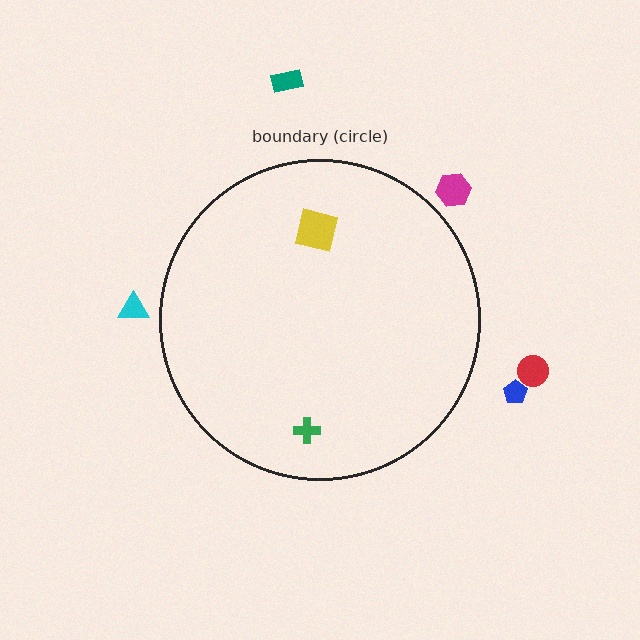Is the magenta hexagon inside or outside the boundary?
Outside.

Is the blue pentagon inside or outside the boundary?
Outside.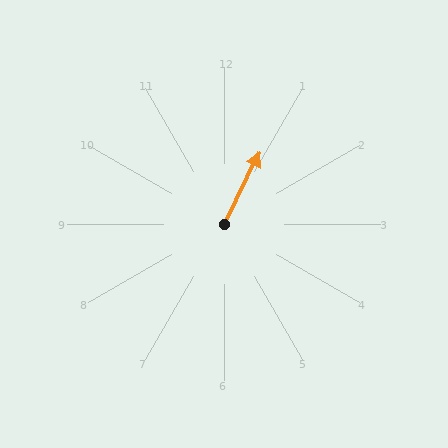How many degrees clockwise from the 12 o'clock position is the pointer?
Approximately 27 degrees.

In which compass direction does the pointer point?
Northeast.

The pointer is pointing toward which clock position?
Roughly 1 o'clock.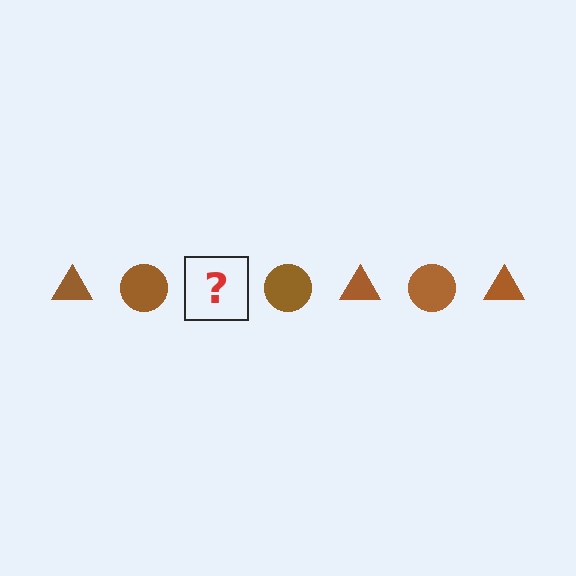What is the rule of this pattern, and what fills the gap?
The rule is that the pattern cycles through triangle, circle shapes in brown. The gap should be filled with a brown triangle.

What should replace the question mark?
The question mark should be replaced with a brown triangle.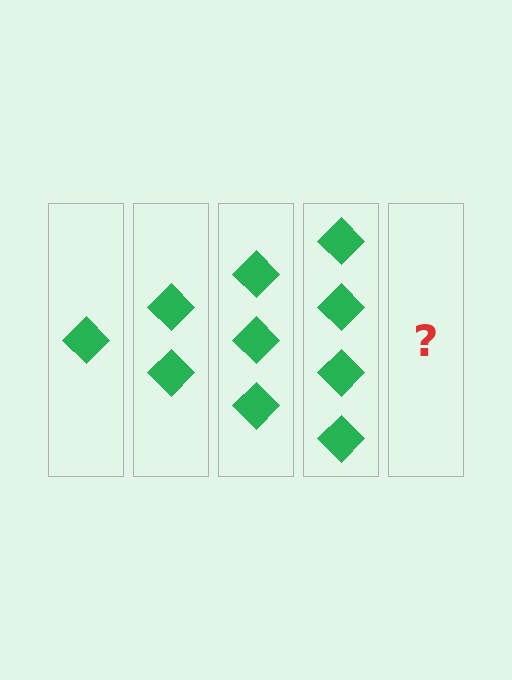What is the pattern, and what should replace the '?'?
The pattern is that each step adds one more diamond. The '?' should be 5 diamonds.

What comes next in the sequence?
The next element should be 5 diamonds.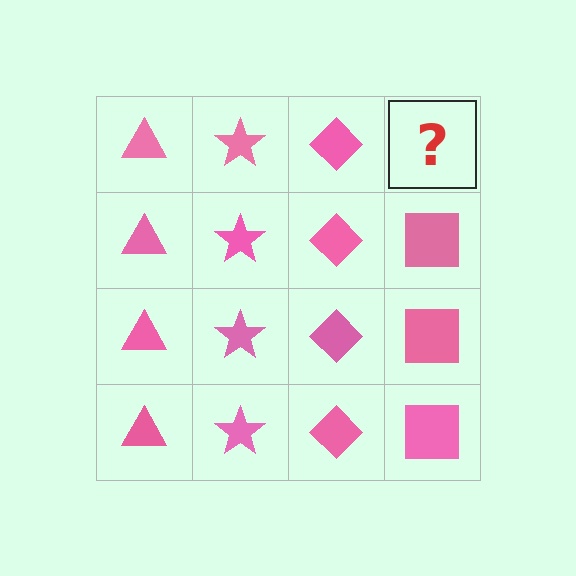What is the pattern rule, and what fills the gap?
The rule is that each column has a consistent shape. The gap should be filled with a pink square.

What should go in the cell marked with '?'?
The missing cell should contain a pink square.